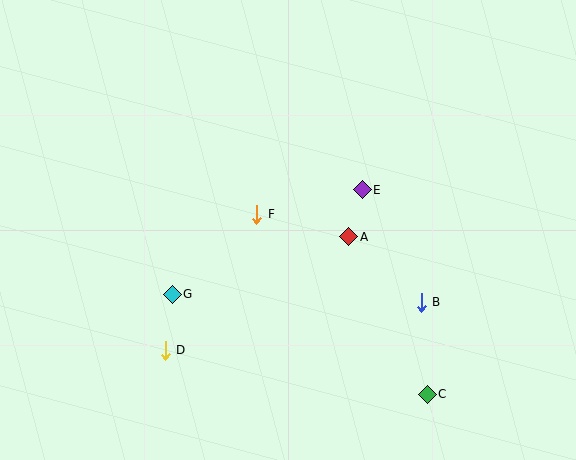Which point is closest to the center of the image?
Point F at (257, 214) is closest to the center.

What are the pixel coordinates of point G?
Point G is at (172, 294).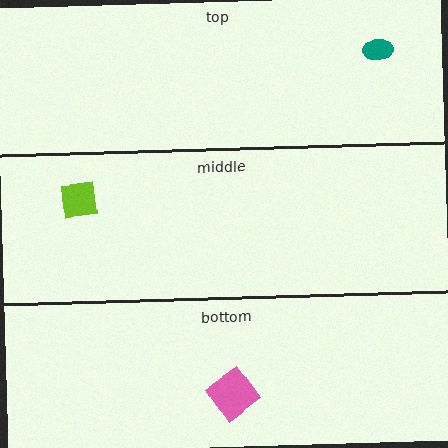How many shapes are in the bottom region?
1.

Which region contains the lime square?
The middle region.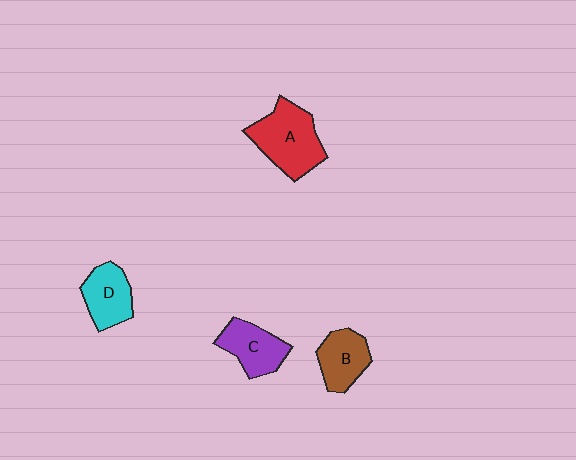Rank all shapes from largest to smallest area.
From largest to smallest: A (red), C (purple), D (cyan), B (brown).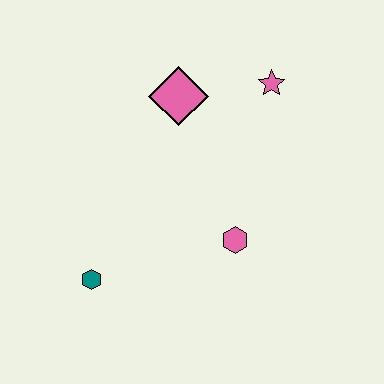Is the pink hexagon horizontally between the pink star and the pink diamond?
Yes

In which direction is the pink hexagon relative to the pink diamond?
The pink hexagon is below the pink diamond.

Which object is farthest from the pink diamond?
The teal hexagon is farthest from the pink diamond.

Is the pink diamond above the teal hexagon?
Yes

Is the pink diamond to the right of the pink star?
No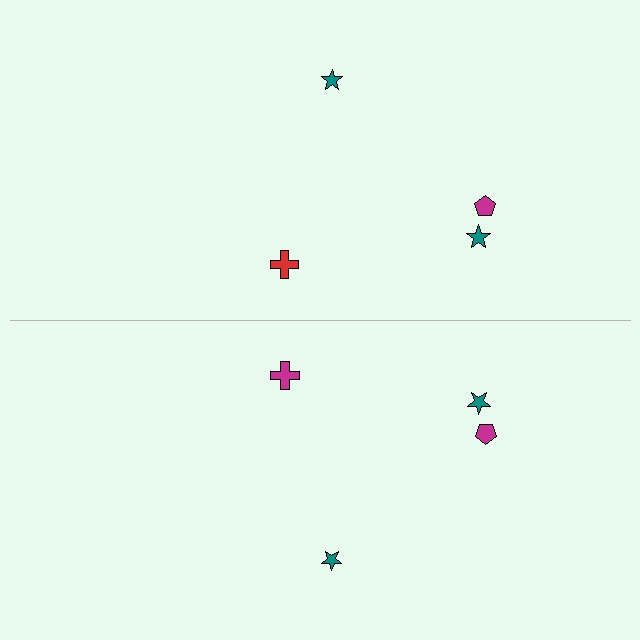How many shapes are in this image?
There are 8 shapes in this image.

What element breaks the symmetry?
The magenta cross on the bottom side breaks the symmetry — its mirror counterpart is red.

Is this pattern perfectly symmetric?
No, the pattern is not perfectly symmetric. The magenta cross on the bottom side breaks the symmetry — its mirror counterpart is red.